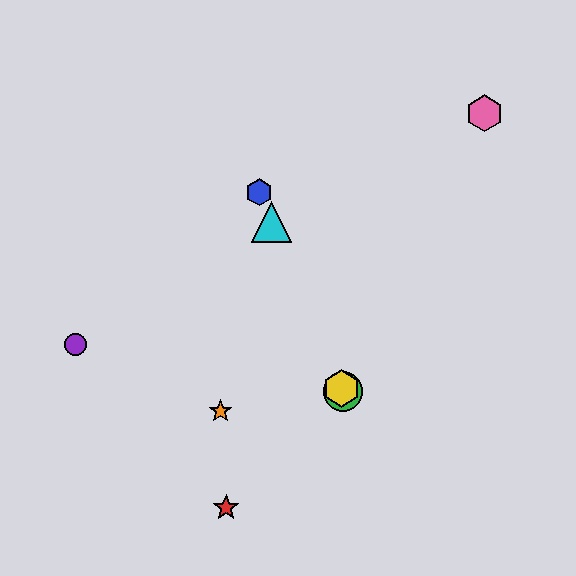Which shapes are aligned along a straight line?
The blue hexagon, the green circle, the yellow hexagon, the cyan triangle are aligned along a straight line.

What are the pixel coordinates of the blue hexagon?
The blue hexagon is at (259, 192).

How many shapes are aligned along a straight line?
4 shapes (the blue hexagon, the green circle, the yellow hexagon, the cyan triangle) are aligned along a straight line.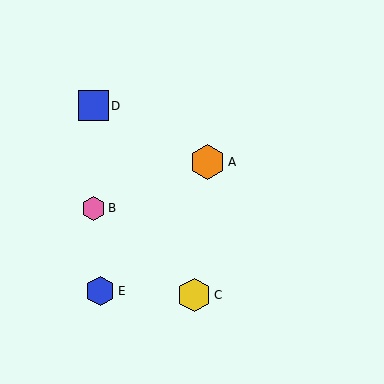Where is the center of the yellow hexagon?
The center of the yellow hexagon is at (194, 295).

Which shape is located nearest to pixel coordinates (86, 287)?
The blue hexagon (labeled E) at (100, 291) is nearest to that location.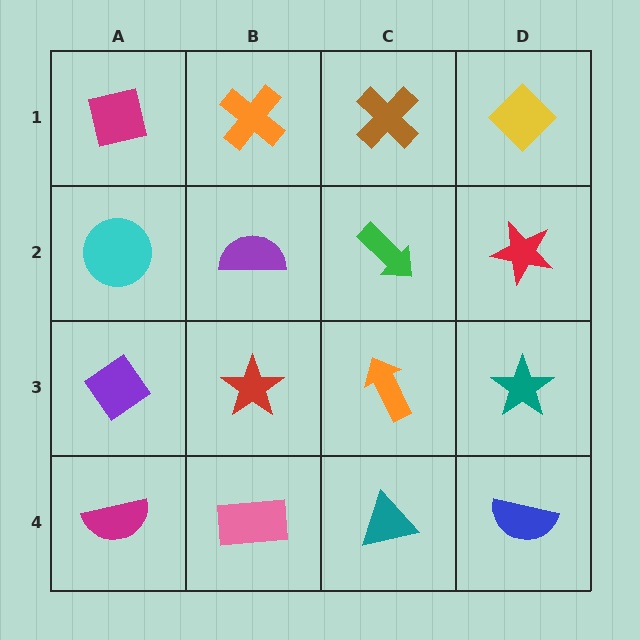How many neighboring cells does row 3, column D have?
3.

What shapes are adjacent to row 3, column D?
A red star (row 2, column D), a blue semicircle (row 4, column D), an orange arrow (row 3, column C).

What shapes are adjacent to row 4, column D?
A teal star (row 3, column D), a teal triangle (row 4, column C).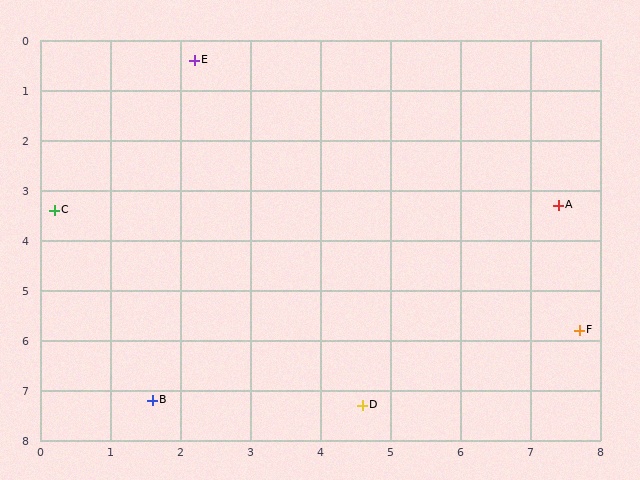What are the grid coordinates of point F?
Point F is at approximately (7.7, 5.8).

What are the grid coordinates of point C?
Point C is at approximately (0.2, 3.4).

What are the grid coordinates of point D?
Point D is at approximately (4.6, 7.3).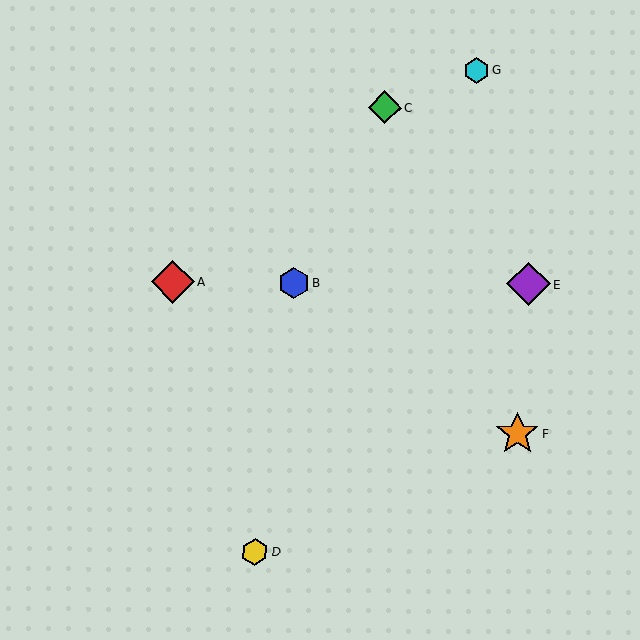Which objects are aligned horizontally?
Objects A, B, E are aligned horizontally.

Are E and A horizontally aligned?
Yes, both are at y≈284.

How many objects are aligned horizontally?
3 objects (A, B, E) are aligned horizontally.